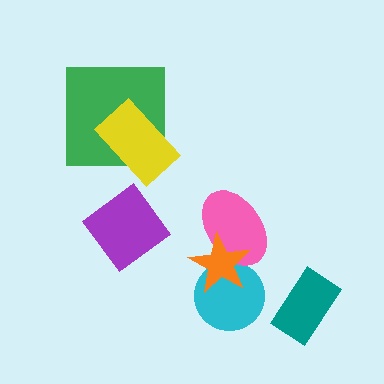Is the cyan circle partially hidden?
Yes, it is partially covered by another shape.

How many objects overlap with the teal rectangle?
0 objects overlap with the teal rectangle.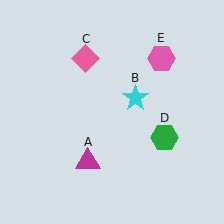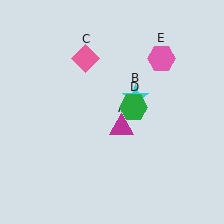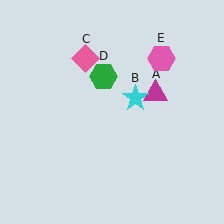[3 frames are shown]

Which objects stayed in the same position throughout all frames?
Cyan star (object B) and pink diamond (object C) and pink hexagon (object E) remained stationary.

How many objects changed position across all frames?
2 objects changed position: magenta triangle (object A), green hexagon (object D).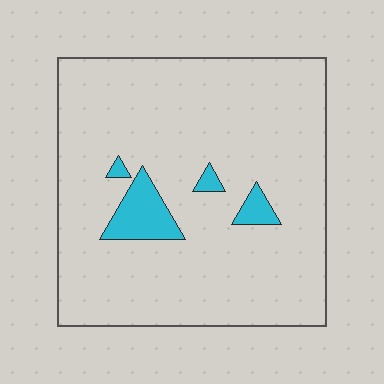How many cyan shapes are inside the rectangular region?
4.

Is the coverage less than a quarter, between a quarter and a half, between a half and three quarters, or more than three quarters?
Less than a quarter.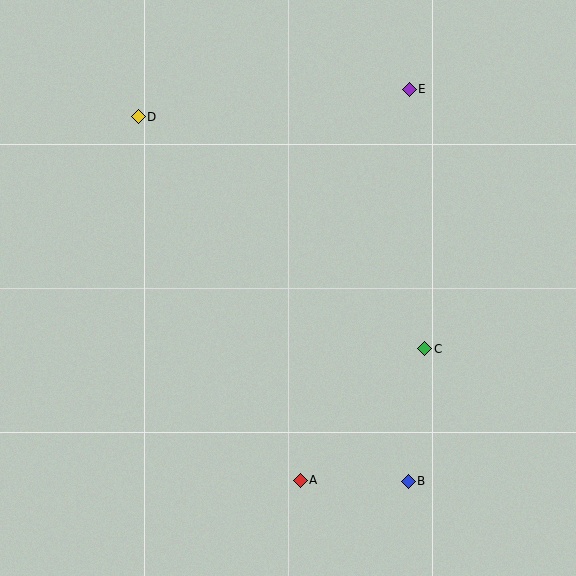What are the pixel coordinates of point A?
Point A is at (300, 480).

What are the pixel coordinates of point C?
Point C is at (425, 349).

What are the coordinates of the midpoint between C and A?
The midpoint between C and A is at (363, 415).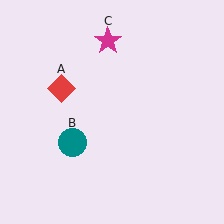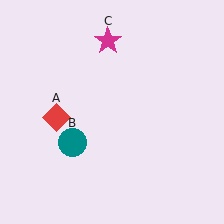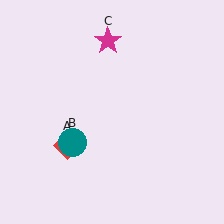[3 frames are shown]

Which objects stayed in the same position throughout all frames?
Teal circle (object B) and magenta star (object C) remained stationary.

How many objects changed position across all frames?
1 object changed position: red diamond (object A).